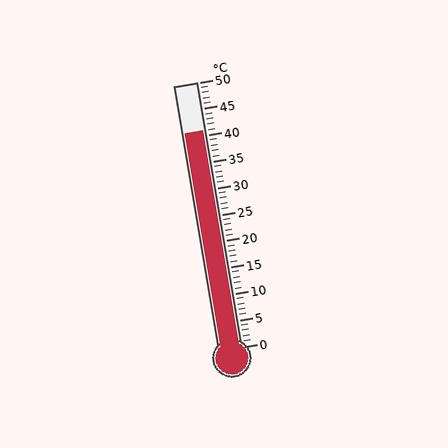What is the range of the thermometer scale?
The thermometer scale ranges from 0°C to 50°C.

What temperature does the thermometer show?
The thermometer shows approximately 41°C.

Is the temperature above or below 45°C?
The temperature is below 45°C.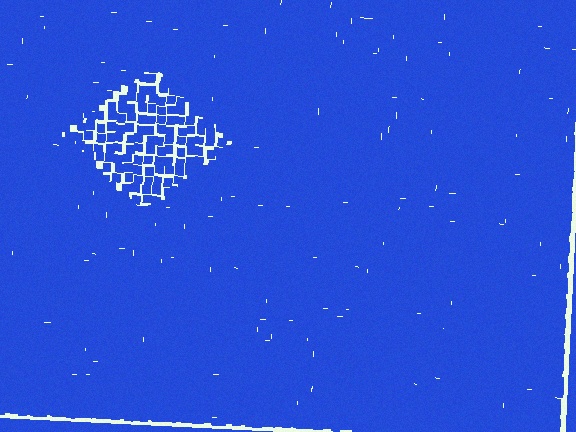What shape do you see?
I see a diamond.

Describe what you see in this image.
The image contains small blue elements arranged at two different densities. A diamond-shaped region is visible where the elements are less densely packed than the surrounding area.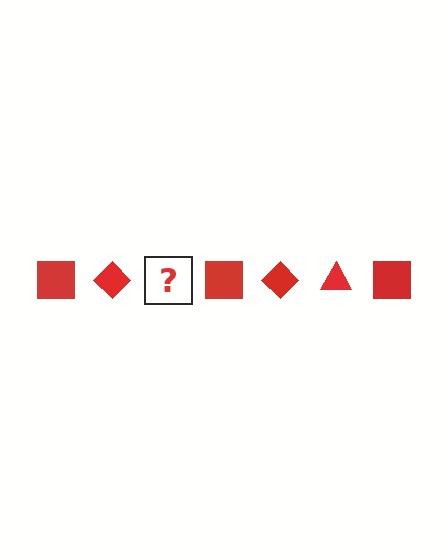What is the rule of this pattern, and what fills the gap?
The rule is that the pattern cycles through square, diamond, triangle shapes in red. The gap should be filled with a red triangle.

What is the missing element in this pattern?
The missing element is a red triangle.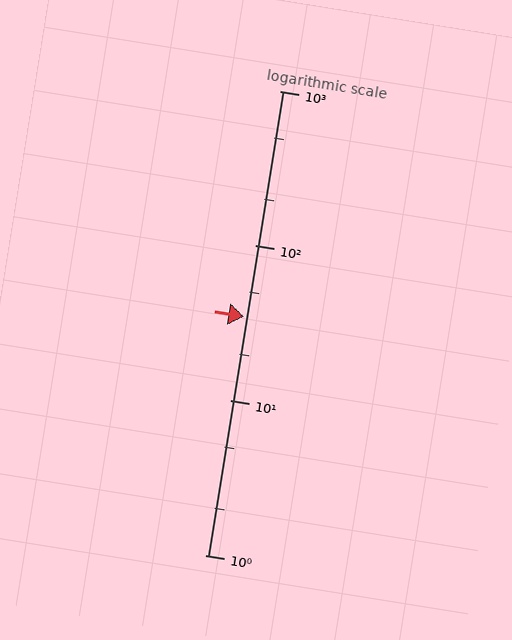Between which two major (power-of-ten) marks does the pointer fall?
The pointer is between 10 and 100.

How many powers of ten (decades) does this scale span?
The scale spans 3 decades, from 1 to 1000.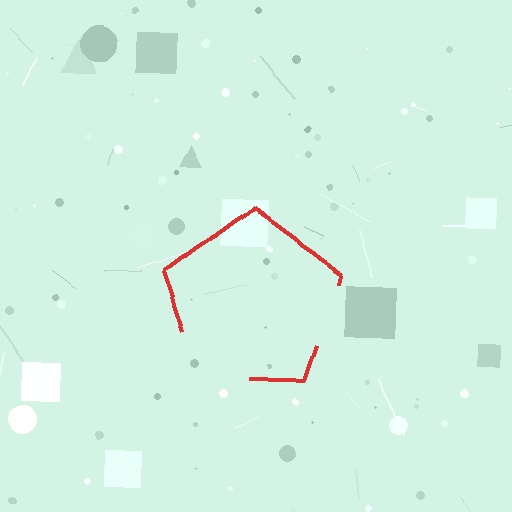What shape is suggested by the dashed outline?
The dashed outline suggests a pentagon.